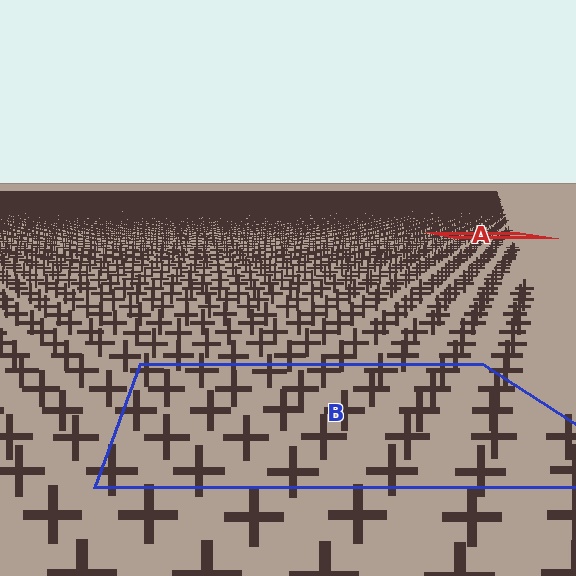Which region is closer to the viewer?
Region B is closer. The texture elements there are larger and more spread out.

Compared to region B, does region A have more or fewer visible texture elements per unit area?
Region A has more texture elements per unit area — they are packed more densely because it is farther away.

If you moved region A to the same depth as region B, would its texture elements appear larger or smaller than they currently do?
They would appear larger. At a closer depth, the same texture elements are projected at a bigger on-screen size.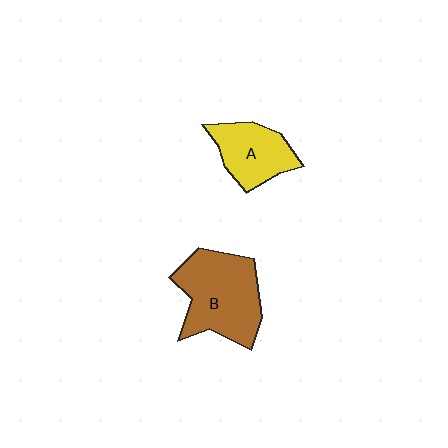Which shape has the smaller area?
Shape A (yellow).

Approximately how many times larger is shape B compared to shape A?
Approximately 1.6 times.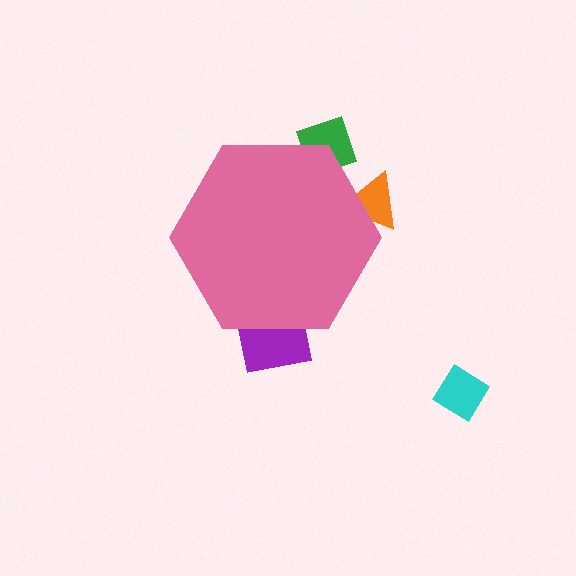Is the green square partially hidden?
Yes, the green square is partially hidden behind the pink hexagon.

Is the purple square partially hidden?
Yes, the purple square is partially hidden behind the pink hexagon.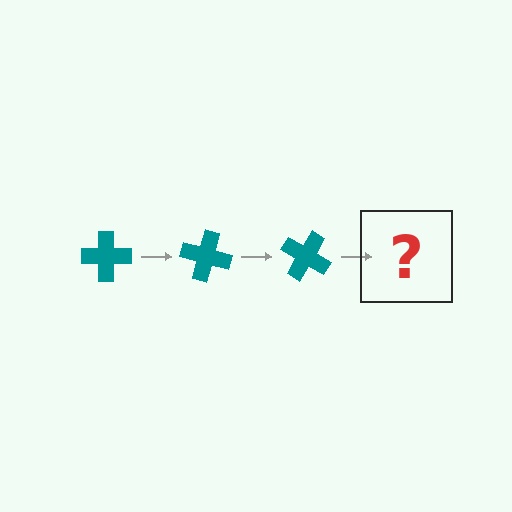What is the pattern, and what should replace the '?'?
The pattern is that the cross rotates 15 degrees each step. The '?' should be a teal cross rotated 45 degrees.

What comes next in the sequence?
The next element should be a teal cross rotated 45 degrees.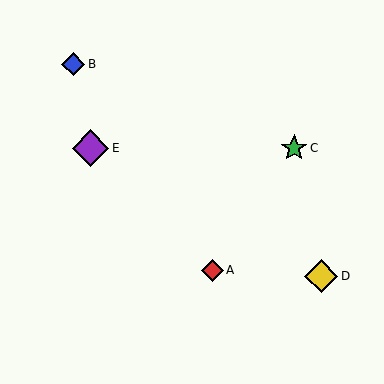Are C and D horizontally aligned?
No, C is at y≈148 and D is at y≈276.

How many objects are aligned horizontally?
2 objects (C, E) are aligned horizontally.